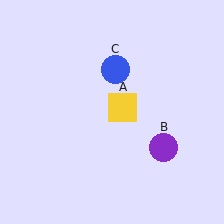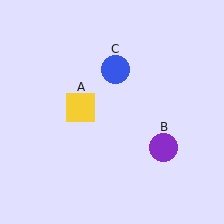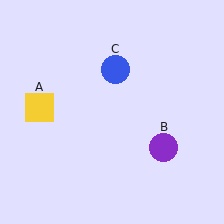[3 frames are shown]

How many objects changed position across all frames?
1 object changed position: yellow square (object A).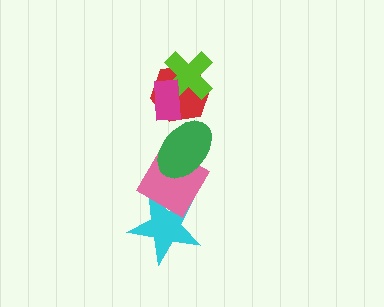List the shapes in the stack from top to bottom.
From top to bottom: the magenta rectangle, the lime cross, the red hexagon, the green ellipse, the pink diamond, the cyan star.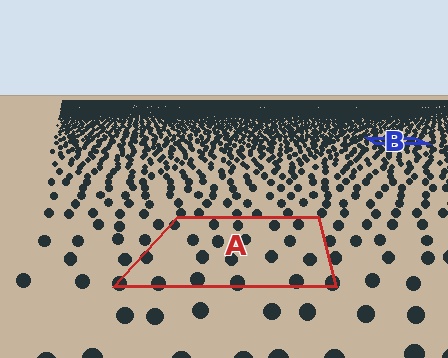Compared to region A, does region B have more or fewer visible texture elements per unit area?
Region B has more texture elements per unit area — they are packed more densely because it is farther away.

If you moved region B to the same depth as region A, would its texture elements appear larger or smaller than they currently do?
They would appear larger. At a closer depth, the same texture elements are projected at a bigger on-screen size.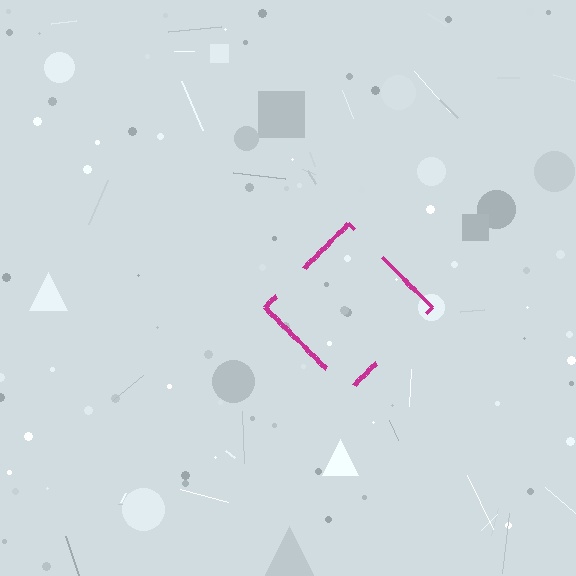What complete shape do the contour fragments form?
The contour fragments form a diamond.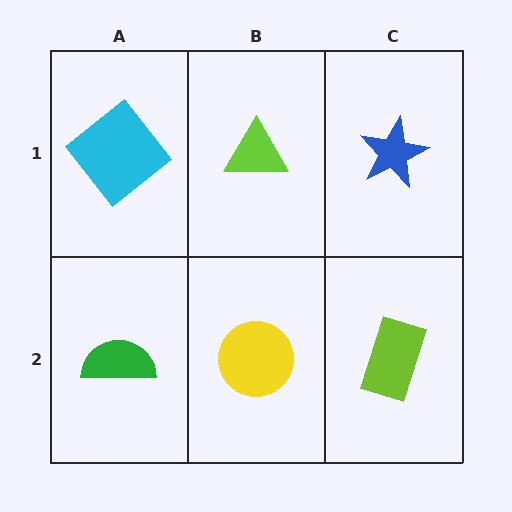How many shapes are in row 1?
3 shapes.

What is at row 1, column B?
A lime triangle.